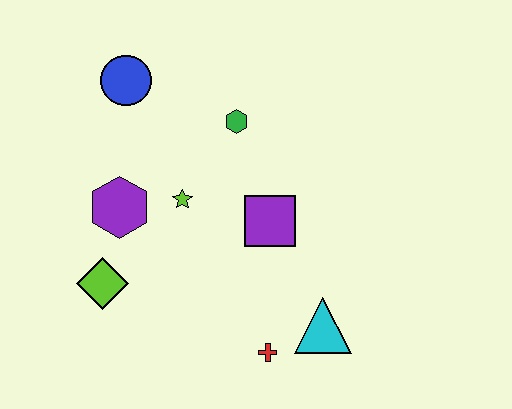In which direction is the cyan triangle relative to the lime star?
The cyan triangle is to the right of the lime star.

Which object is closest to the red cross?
The cyan triangle is closest to the red cross.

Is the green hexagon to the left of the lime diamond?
No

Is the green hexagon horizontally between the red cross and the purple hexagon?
Yes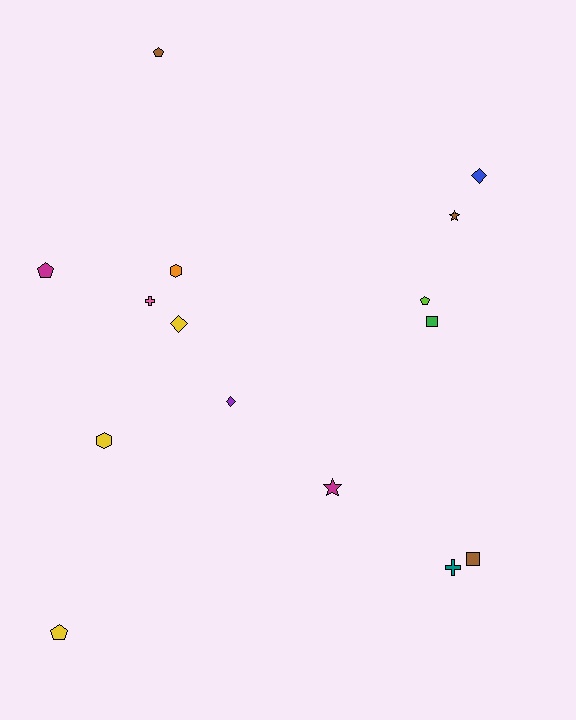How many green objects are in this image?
There is 1 green object.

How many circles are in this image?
There are no circles.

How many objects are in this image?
There are 15 objects.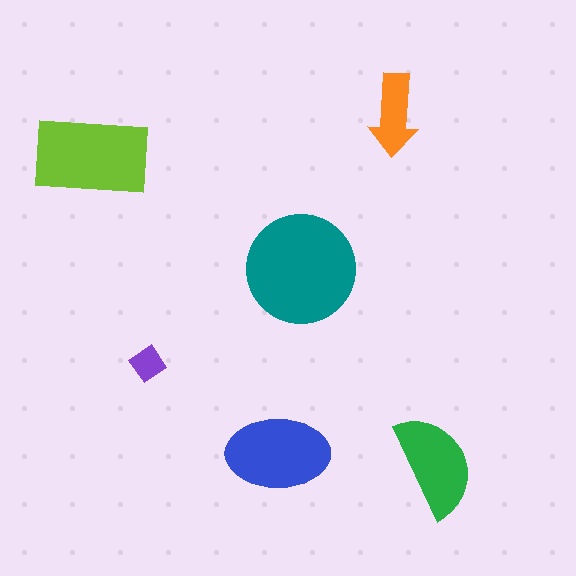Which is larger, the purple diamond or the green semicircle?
The green semicircle.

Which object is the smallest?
The purple diamond.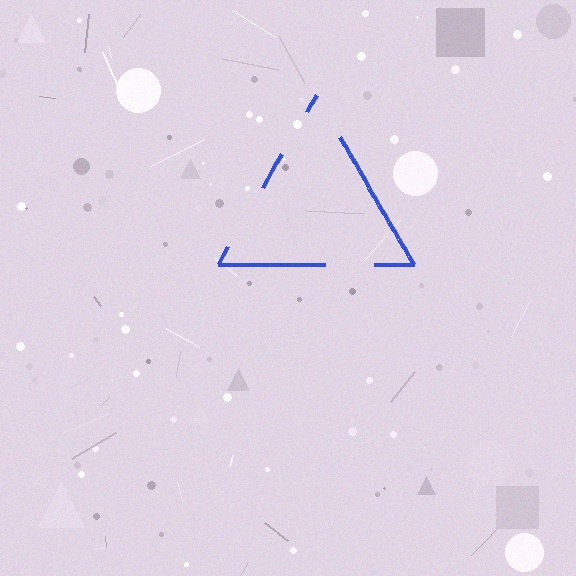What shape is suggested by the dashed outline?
The dashed outline suggests a triangle.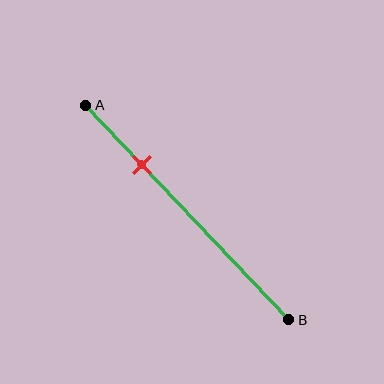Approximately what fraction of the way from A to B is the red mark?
The red mark is approximately 30% of the way from A to B.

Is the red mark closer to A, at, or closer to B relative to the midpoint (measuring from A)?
The red mark is closer to point A than the midpoint of segment AB.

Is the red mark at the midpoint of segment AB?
No, the mark is at about 30% from A, not at the 50% midpoint.